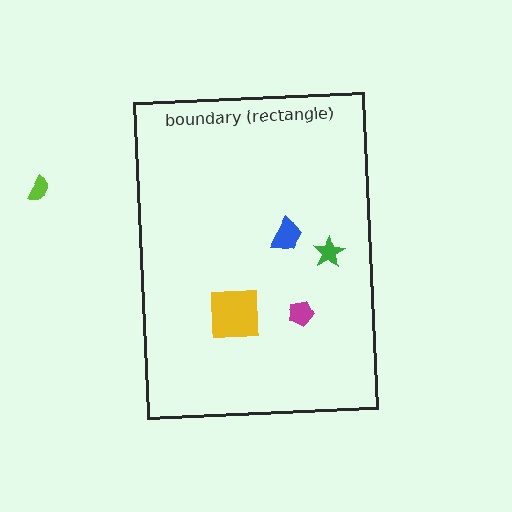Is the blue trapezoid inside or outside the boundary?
Inside.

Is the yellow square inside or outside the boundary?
Inside.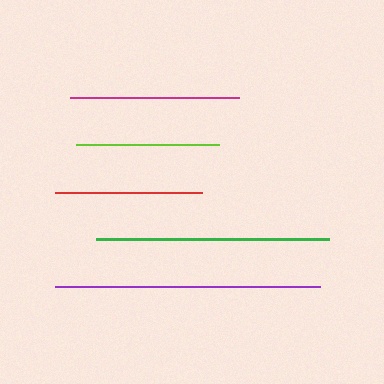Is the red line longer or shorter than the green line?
The green line is longer than the red line.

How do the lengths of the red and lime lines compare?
The red and lime lines are approximately the same length.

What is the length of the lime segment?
The lime segment is approximately 144 pixels long.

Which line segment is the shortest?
The lime line is the shortest at approximately 144 pixels.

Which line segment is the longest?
The purple line is the longest at approximately 265 pixels.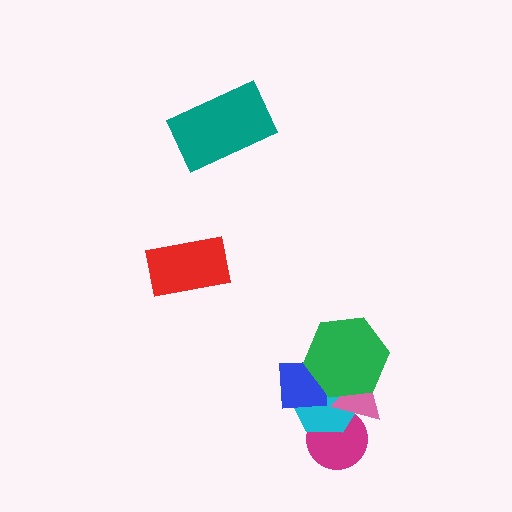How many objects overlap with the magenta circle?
2 objects overlap with the magenta circle.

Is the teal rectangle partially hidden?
No, no other shape covers it.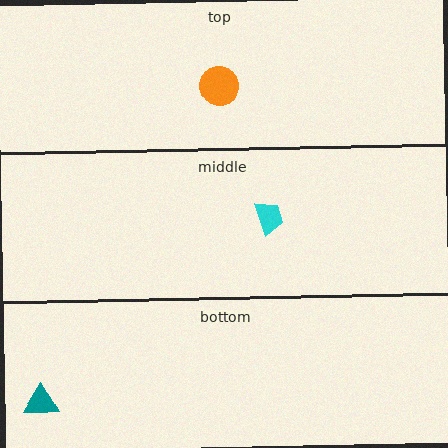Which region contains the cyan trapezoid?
The middle region.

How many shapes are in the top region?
1.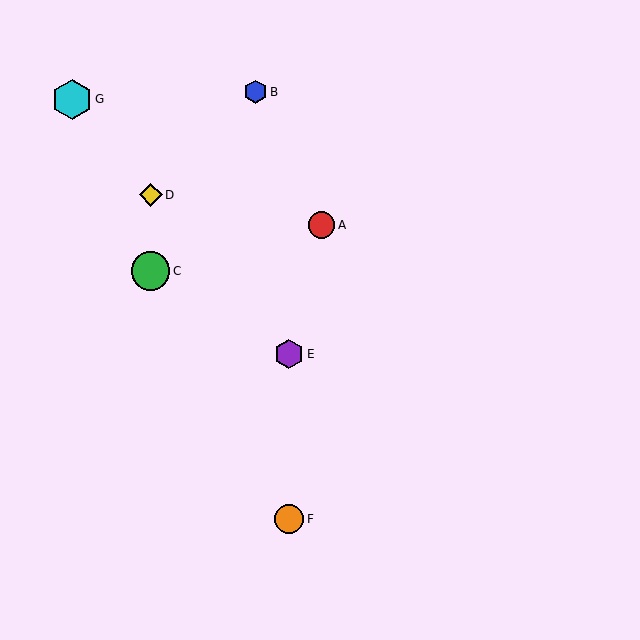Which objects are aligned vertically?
Objects E, F are aligned vertically.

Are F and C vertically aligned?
No, F is at x≈289 and C is at x≈150.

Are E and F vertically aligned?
Yes, both are at x≈289.